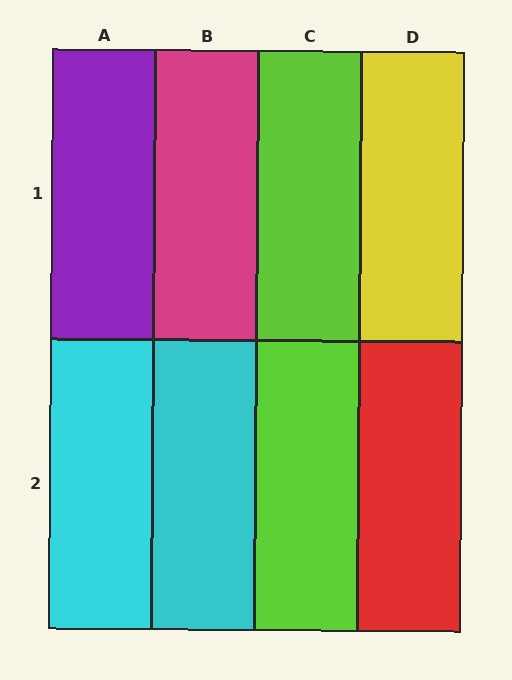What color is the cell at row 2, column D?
Red.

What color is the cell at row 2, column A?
Cyan.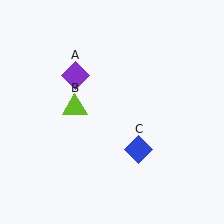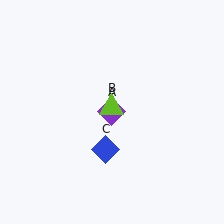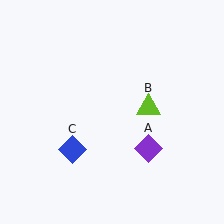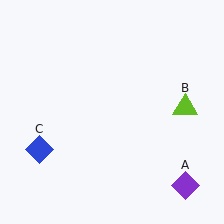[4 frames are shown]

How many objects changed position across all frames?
3 objects changed position: purple diamond (object A), lime triangle (object B), blue diamond (object C).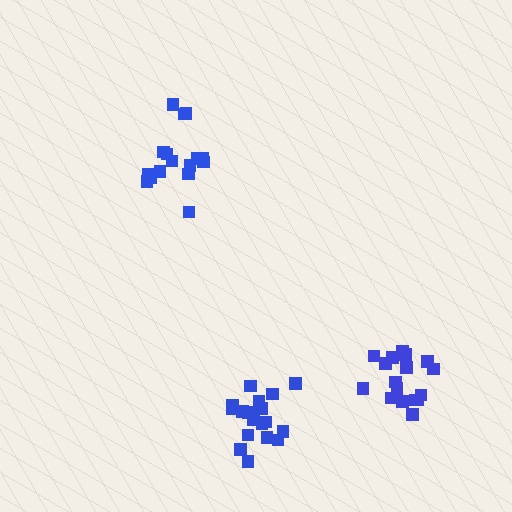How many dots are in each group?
Group 1: 16 dots, Group 2: 18 dots, Group 3: 17 dots (51 total).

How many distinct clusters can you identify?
There are 3 distinct clusters.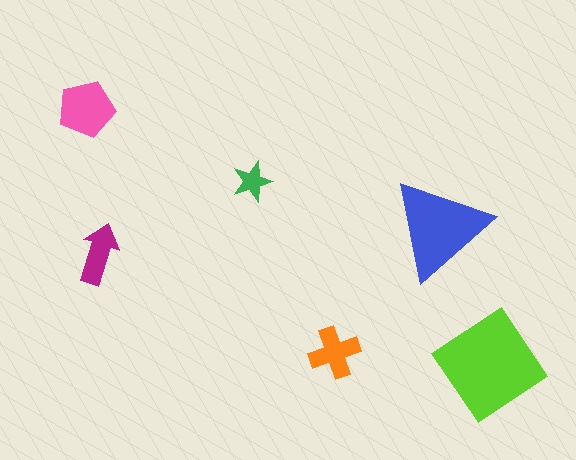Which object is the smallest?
The green star.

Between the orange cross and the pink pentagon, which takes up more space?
The pink pentagon.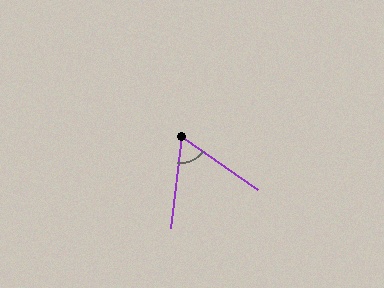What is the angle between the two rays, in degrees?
Approximately 62 degrees.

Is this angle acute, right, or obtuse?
It is acute.